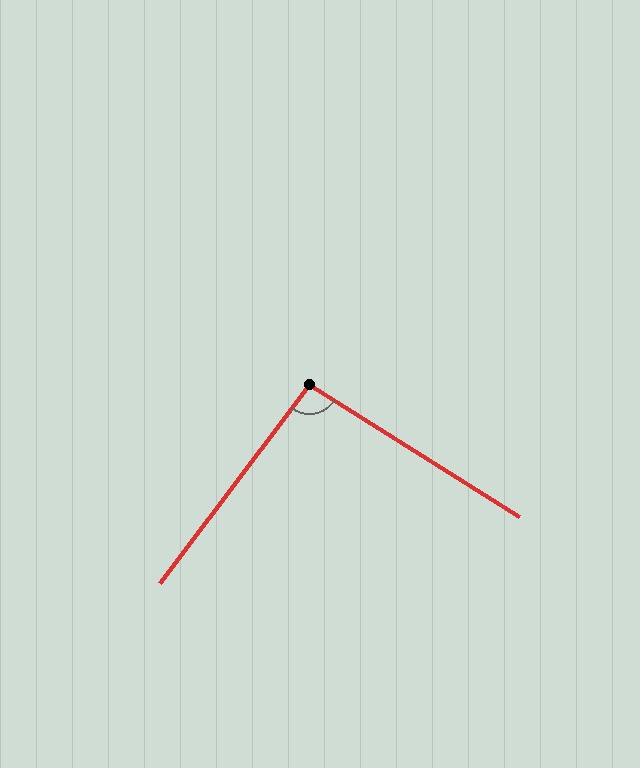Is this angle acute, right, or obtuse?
It is approximately a right angle.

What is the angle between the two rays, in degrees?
Approximately 95 degrees.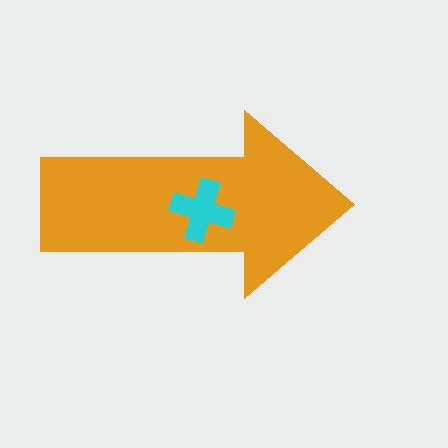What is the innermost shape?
The cyan cross.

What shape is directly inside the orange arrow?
The cyan cross.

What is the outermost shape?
The orange arrow.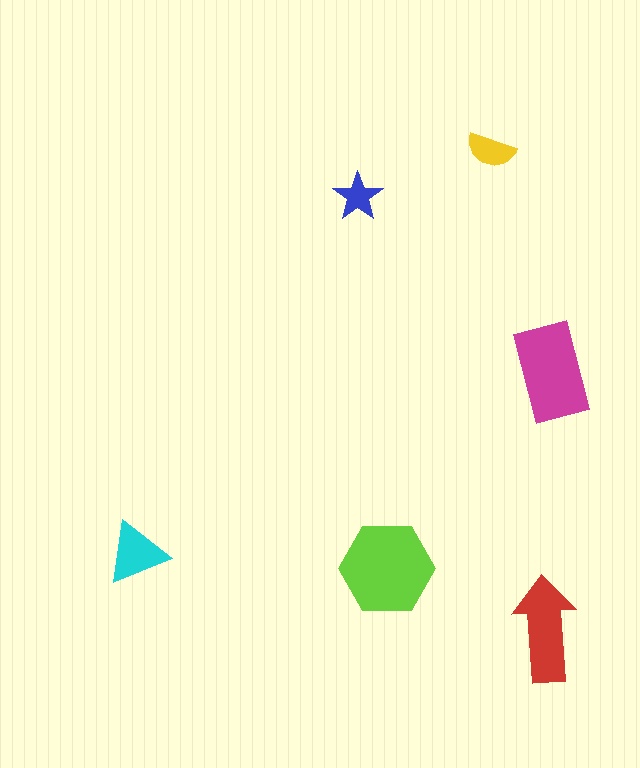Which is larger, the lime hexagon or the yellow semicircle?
The lime hexagon.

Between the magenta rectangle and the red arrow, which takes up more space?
The magenta rectangle.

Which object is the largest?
The lime hexagon.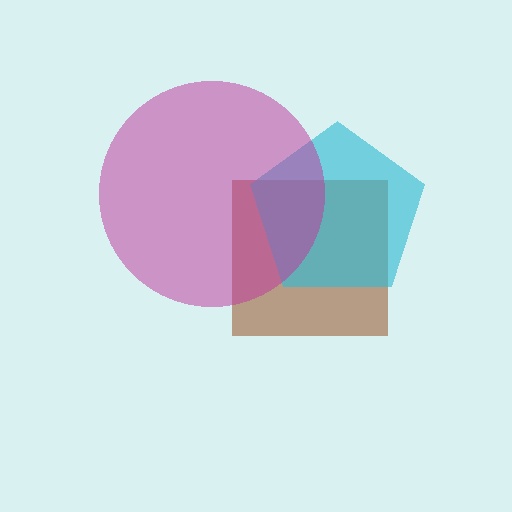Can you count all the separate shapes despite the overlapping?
Yes, there are 3 separate shapes.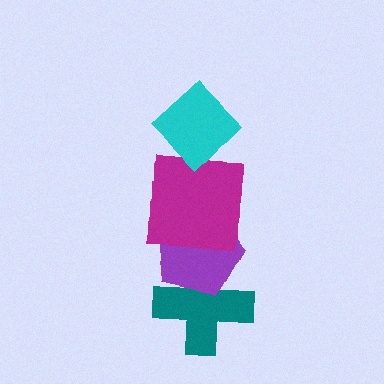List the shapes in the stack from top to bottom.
From top to bottom: the cyan diamond, the magenta square, the purple pentagon, the teal cross.